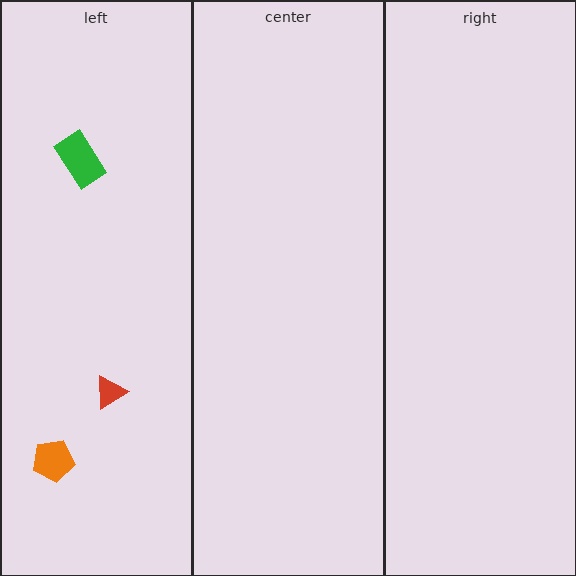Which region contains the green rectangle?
The left region.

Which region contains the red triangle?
The left region.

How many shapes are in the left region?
3.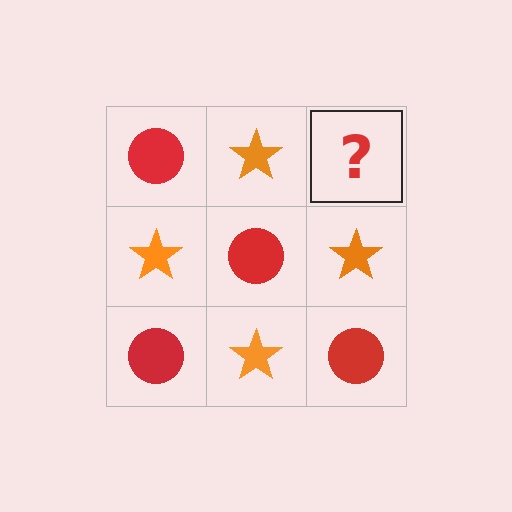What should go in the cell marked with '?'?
The missing cell should contain a red circle.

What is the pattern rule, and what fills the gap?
The rule is that it alternates red circle and orange star in a checkerboard pattern. The gap should be filled with a red circle.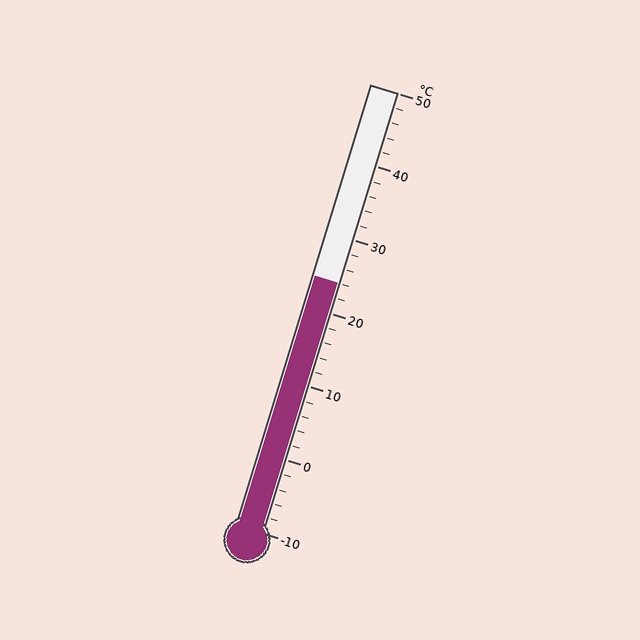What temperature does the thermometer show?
The thermometer shows approximately 24°C.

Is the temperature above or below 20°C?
The temperature is above 20°C.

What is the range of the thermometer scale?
The thermometer scale ranges from -10°C to 50°C.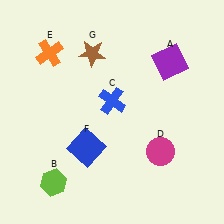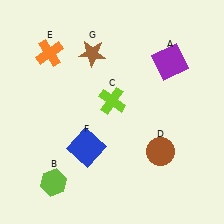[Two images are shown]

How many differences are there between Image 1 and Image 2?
There are 2 differences between the two images.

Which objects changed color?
C changed from blue to lime. D changed from magenta to brown.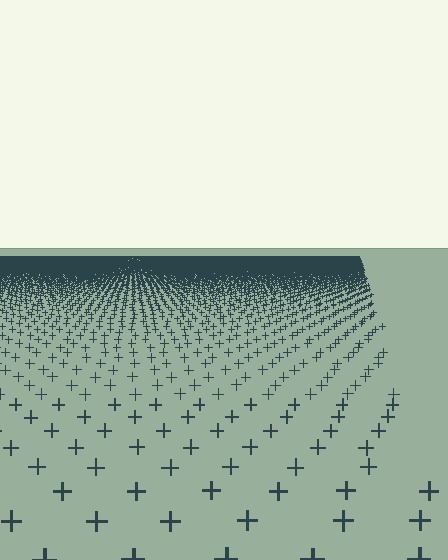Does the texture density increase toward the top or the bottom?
Density increases toward the top.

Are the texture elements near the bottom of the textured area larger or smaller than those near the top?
Larger. Near the bottom, elements are closer to the viewer and appear at a bigger on-screen size.